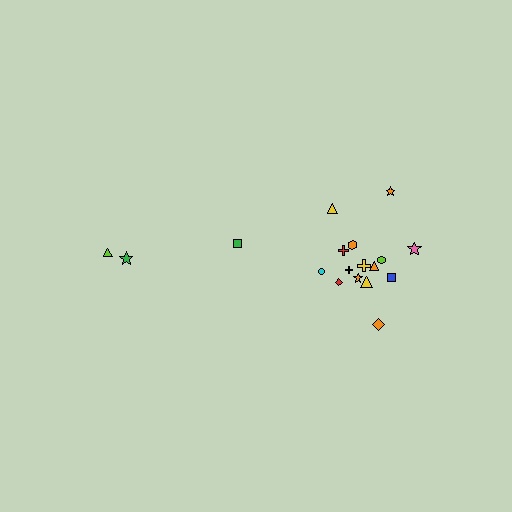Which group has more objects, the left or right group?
The right group.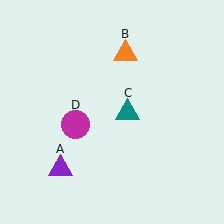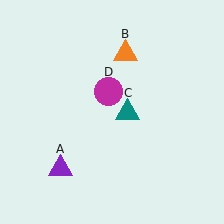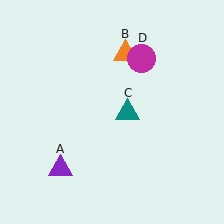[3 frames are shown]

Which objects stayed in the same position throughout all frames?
Purple triangle (object A) and orange triangle (object B) and teal triangle (object C) remained stationary.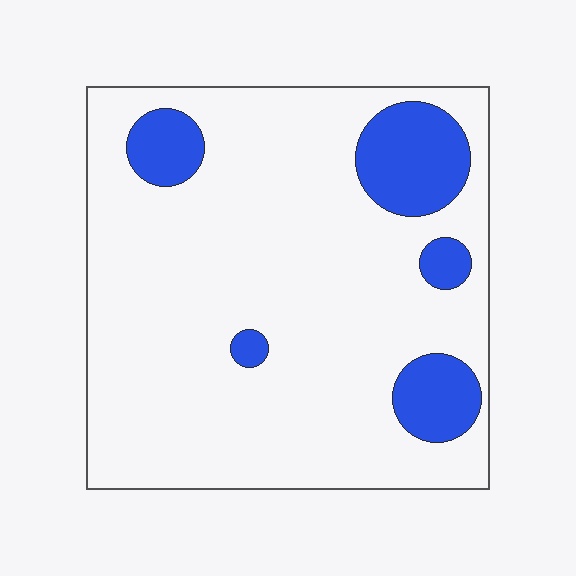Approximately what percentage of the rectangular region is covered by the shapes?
Approximately 15%.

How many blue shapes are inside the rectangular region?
5.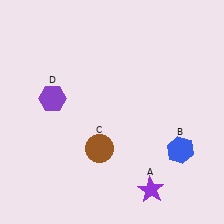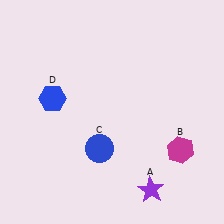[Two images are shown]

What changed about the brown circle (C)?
In Image 1, C is brown. In Image 2, it changed to blue.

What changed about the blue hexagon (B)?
In Image 1, B is blue. In Image 2, it changed to magenta.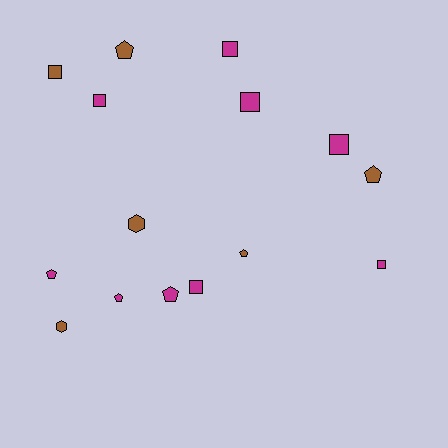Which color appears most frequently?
Magenta, with 9 objects.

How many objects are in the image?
There are 15 objects.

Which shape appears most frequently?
Square, with 7 objects.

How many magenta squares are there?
There are 6 magenta squares.